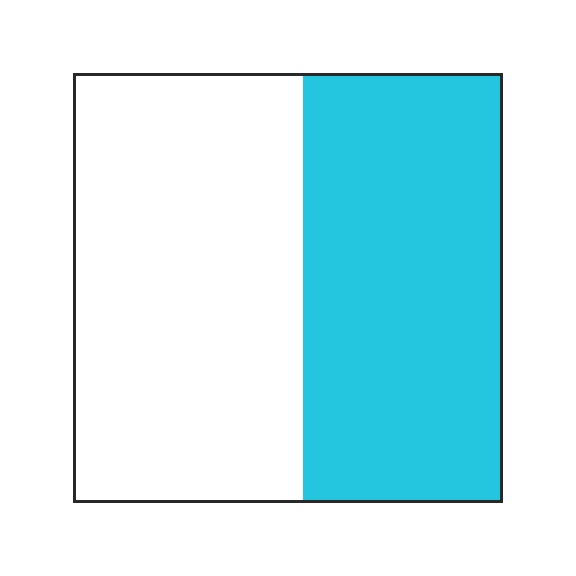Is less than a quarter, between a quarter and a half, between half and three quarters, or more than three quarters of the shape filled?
Between a quarter and a half.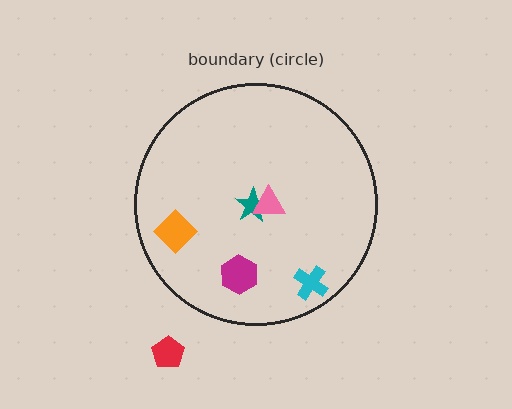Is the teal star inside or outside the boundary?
Inside.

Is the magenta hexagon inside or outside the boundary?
Inside.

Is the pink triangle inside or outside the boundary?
Inside.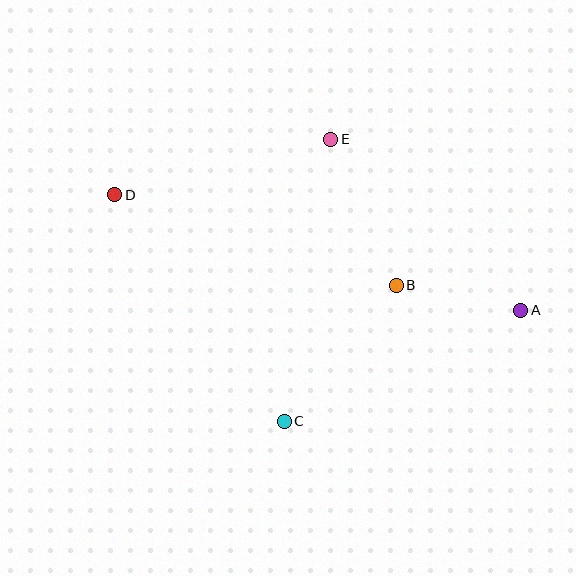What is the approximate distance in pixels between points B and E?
The distance between B and E is approximately 160 pixels.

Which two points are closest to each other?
Points A and B are closest to each other.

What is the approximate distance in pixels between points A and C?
The distance between A and C is approximately 261 pixels.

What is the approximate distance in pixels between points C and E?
The distance between C and E is approximately 286 pixels.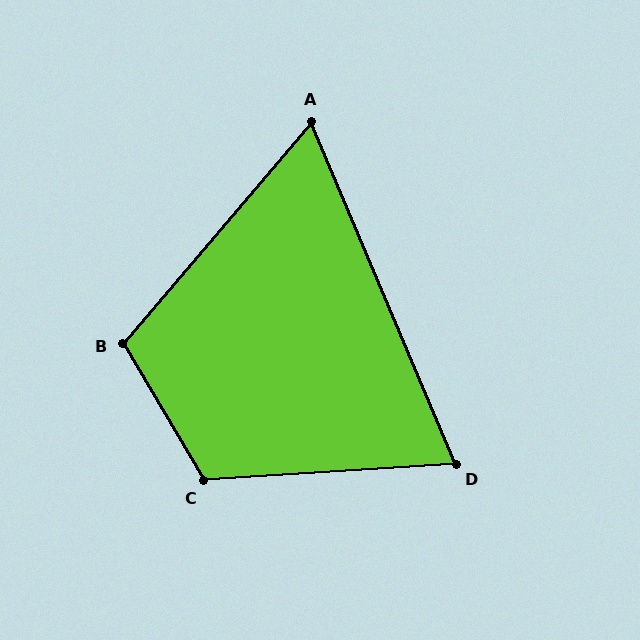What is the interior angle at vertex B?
Approximately 109 degrees (obtuse).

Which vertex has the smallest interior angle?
A, at approximately 63 degrees.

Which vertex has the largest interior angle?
C, at approximately 117 degrees.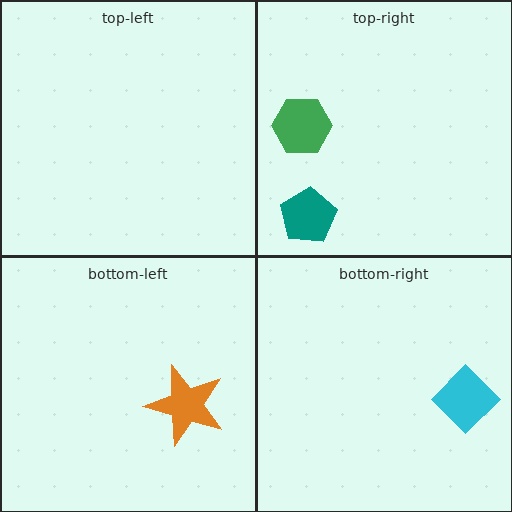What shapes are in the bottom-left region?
The orange star.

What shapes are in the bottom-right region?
The cyan diamond.